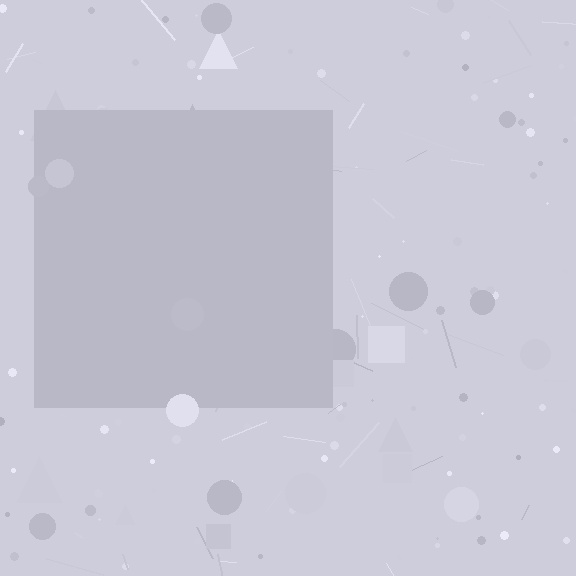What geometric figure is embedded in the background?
A square is embedded in the background.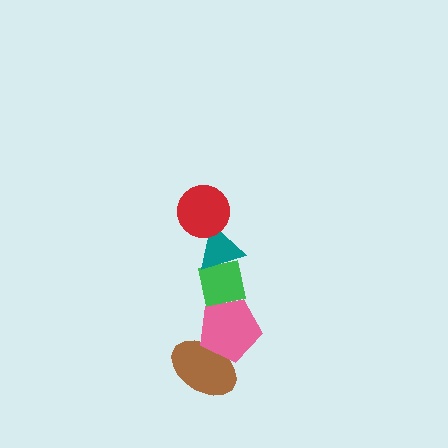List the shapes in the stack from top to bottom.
From top to bottom: the red circle, the teal triangle, the green square, the pink pentagon, the brown ellipse.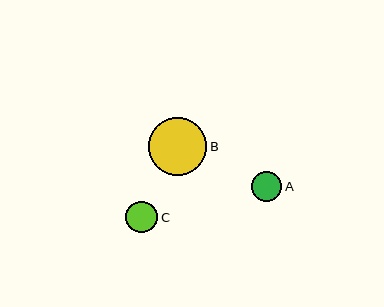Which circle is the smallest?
Circle A is the smallest with a size of approximately 30 pixels.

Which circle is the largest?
Circle B is the largest with a size of approximately 58 pixels.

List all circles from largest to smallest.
From largest to smallest: B, C, A.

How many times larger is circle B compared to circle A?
Circle B is approximately 1.9 times the size of circle A.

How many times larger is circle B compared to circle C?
Circle B is approximately 1.8 times the size of circle C.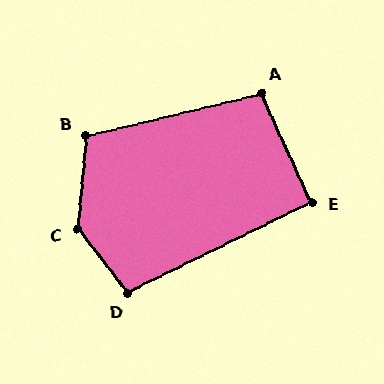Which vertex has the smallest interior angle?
E, at approximately 91 degrees.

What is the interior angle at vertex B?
Approximately 108 degrees (obtuse).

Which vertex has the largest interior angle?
C, at approximately 137 degrees.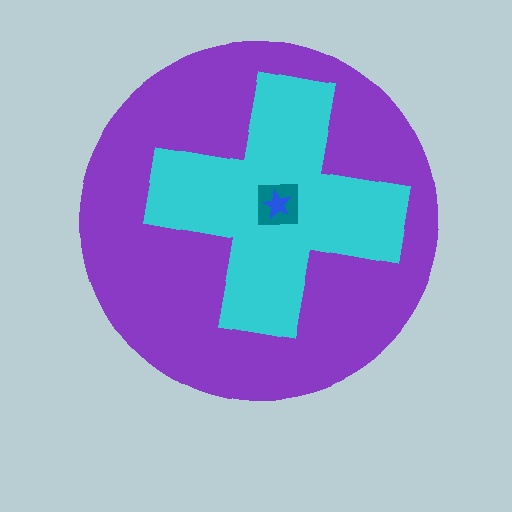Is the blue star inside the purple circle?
Yes.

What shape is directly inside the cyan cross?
The teal square.